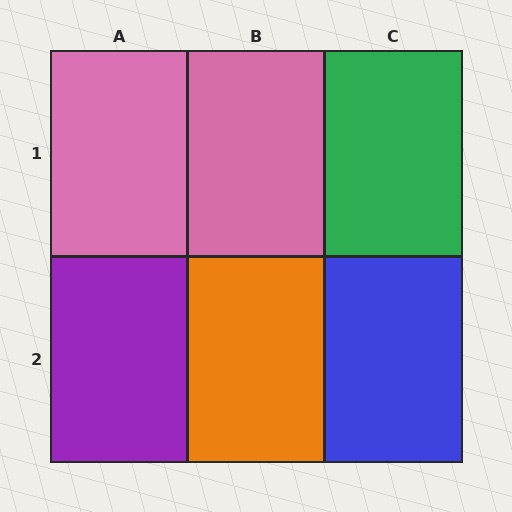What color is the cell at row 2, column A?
Purple.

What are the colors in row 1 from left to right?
Pink, pink, green.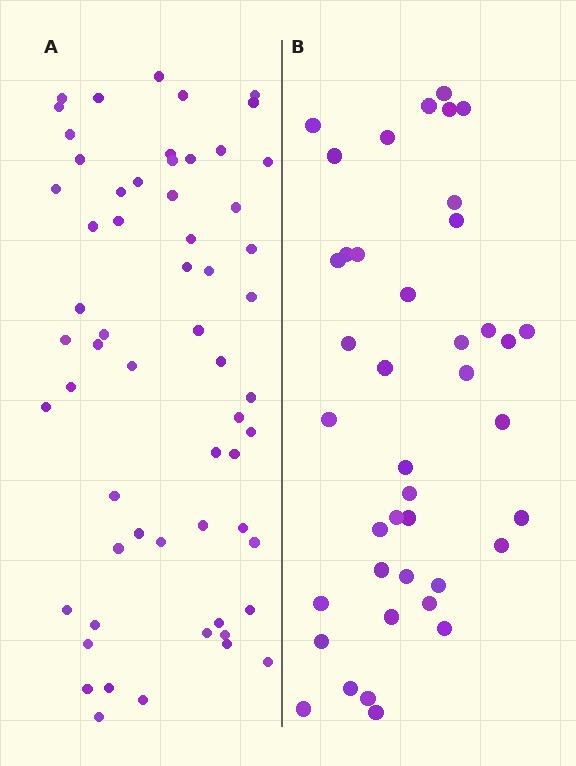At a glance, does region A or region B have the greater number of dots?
Region A (the left region) has more dots.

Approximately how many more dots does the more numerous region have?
Region A has approximately 20 more dots than region B.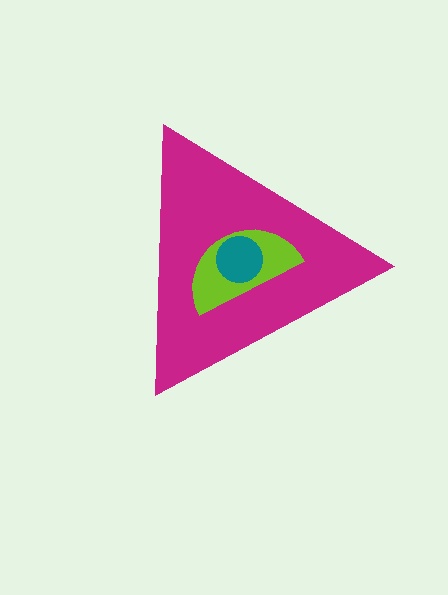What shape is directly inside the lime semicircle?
The teal circle.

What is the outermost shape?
The magenta triangle.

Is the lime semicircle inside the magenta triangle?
Yes.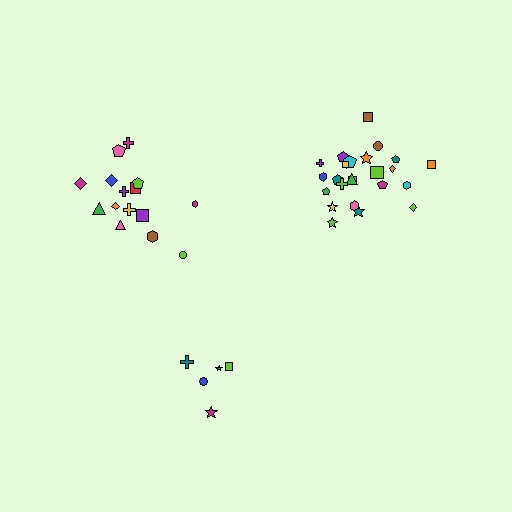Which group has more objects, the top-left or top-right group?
The top-right group.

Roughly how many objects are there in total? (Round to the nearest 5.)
Roughly 45 objects in total.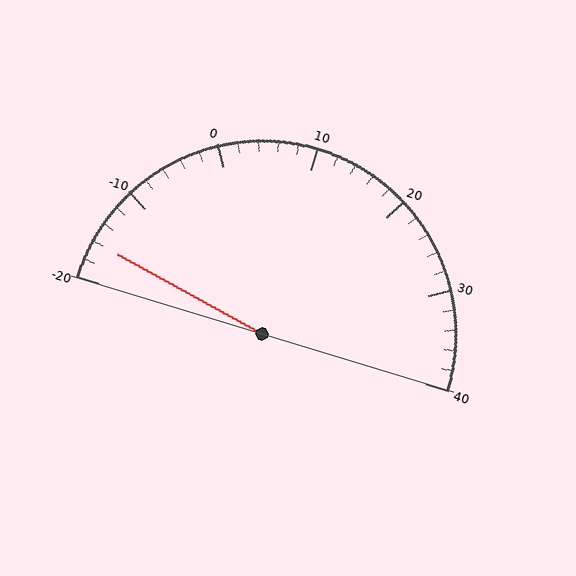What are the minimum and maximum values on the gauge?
The gauge ranges from -20 to 40.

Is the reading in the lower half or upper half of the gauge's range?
The reading is in the lower half of the range (-20 to 40).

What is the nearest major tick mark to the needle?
The nearest major tick mark is -20.